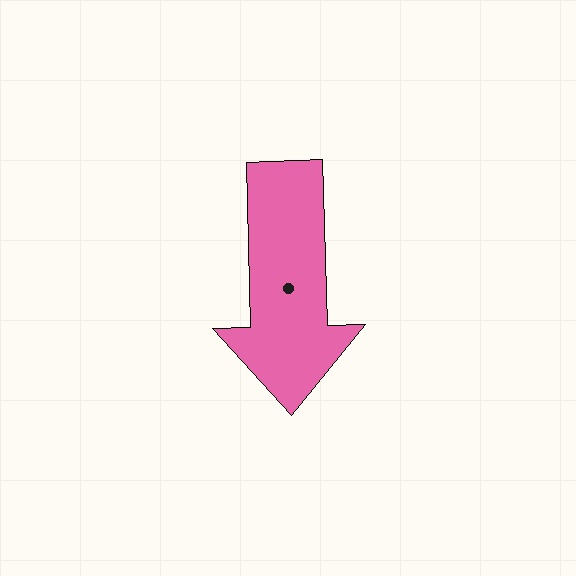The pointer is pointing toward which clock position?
Roughly 6 o'clock.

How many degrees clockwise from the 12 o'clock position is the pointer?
Approximately 178 degrees.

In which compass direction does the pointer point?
South.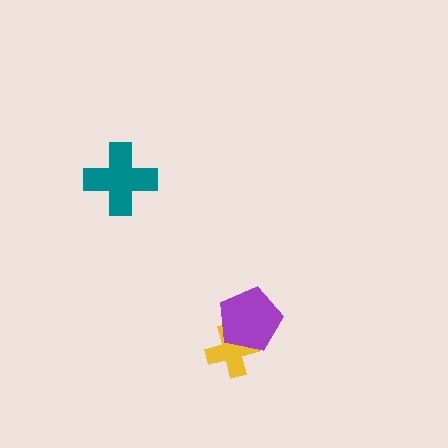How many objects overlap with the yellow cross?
1 object overlaps with the yellow cross.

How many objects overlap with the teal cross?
0 objects overlap with the teal cross.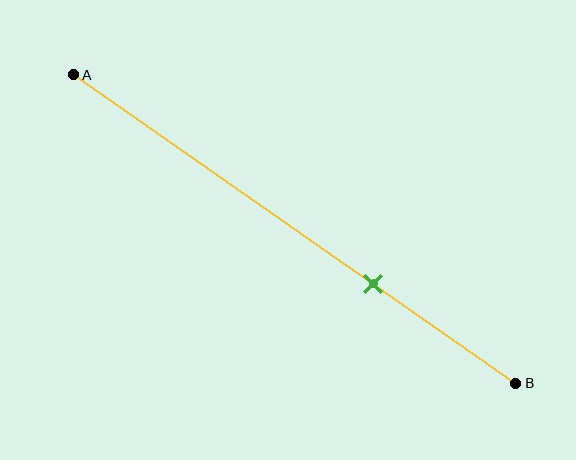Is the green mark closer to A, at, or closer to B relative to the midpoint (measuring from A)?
The green mark is closer to point B than the midpoint of segment AB.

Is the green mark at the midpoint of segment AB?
No, the mark is at about 70% from A, not at the 50% midpoint.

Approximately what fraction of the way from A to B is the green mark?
The green mark is approximately 70% of the way from A to B.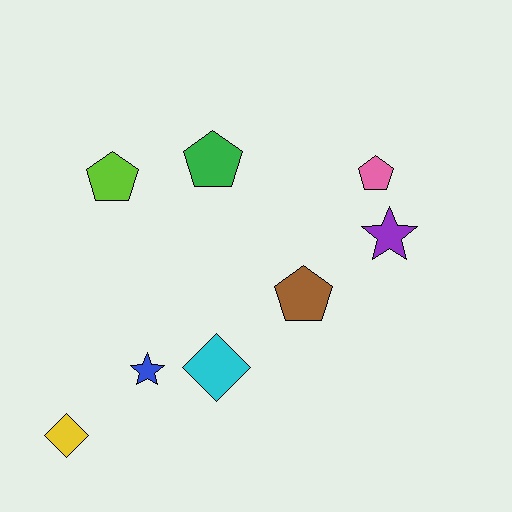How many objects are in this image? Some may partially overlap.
There are 8 objects.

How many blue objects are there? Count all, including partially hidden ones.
There is 1 blue object.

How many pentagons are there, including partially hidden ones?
There are 4 pentagons.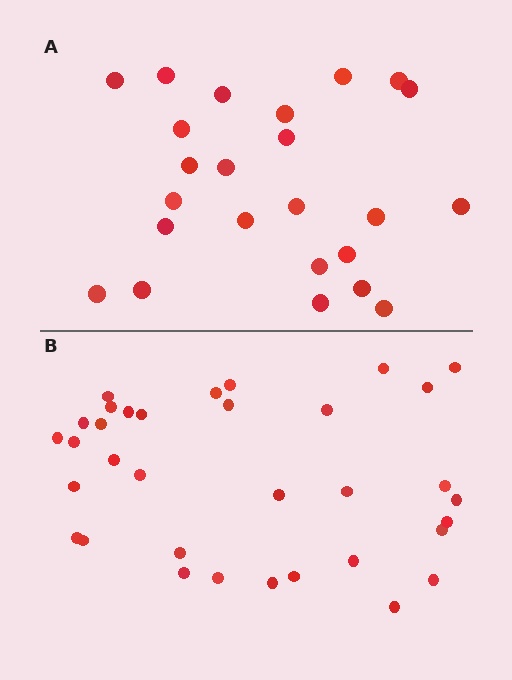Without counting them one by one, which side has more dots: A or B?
Region B (the bottom region) has more dots.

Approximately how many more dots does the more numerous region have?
Region B has roughly 10 or so more dots than region A.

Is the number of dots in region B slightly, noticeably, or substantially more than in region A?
Region B has noticeably more, but not dramatically so. The ratio is roughly 1.4 to 1.